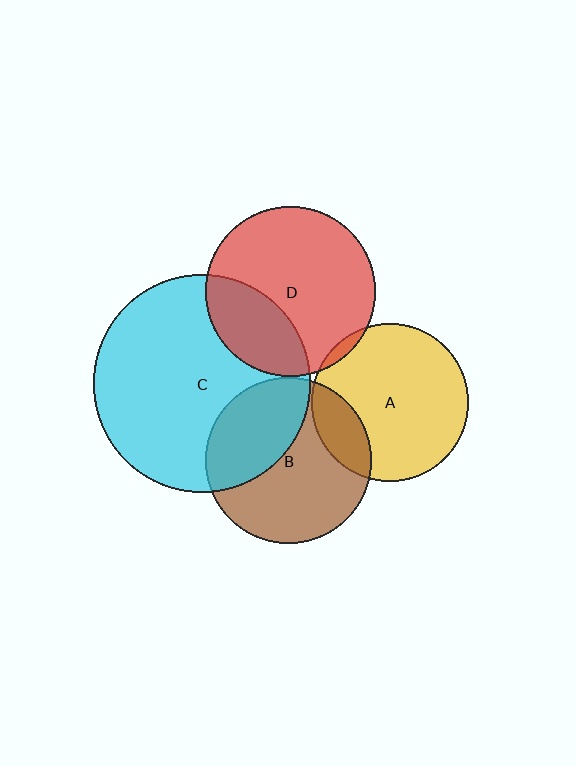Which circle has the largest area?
Circle C (cyan).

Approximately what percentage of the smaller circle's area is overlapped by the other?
Approximately 5%.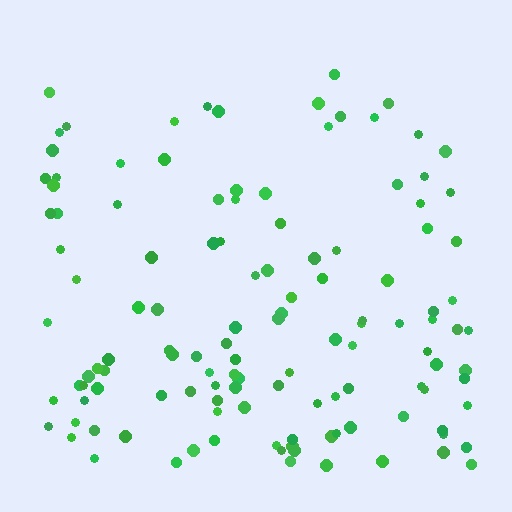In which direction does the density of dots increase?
From top to bottom, with the bottom side densest.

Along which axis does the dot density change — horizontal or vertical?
Vertical.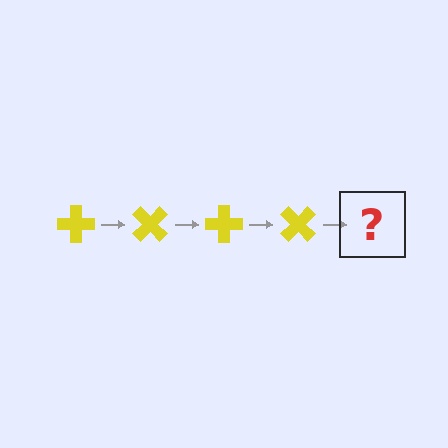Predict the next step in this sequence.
The next step is a yellow cross rotated 180 degrees.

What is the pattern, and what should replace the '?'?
The pattern is that the cross rotates 45 degrees each step. The '?' should be a yellow cross rotated 180 degrees.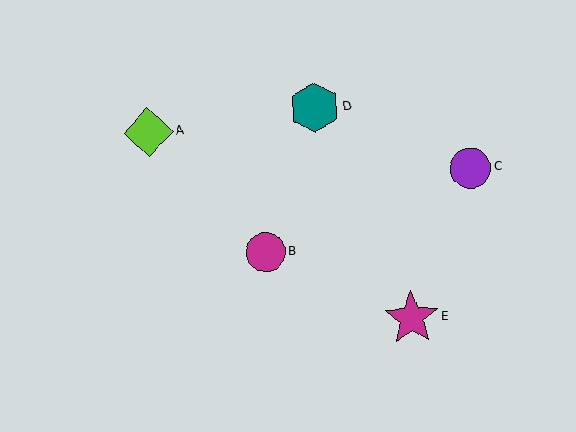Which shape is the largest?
The magenta star (labeled E) is the largest.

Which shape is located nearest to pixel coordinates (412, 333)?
The magenta star (labeled E) at (412, 318) is nearest to that location.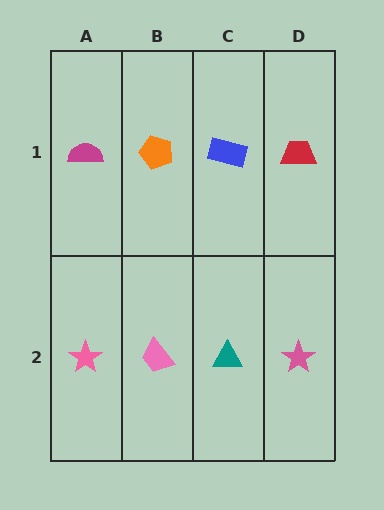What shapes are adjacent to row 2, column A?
A magenta semicircle (row 1, column A), a pink trapezoid (row 2, column B).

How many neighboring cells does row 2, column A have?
2.